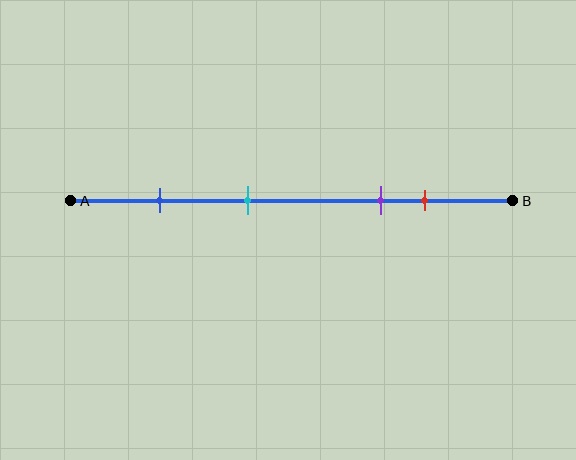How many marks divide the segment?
There are 4 marks dividing the segment.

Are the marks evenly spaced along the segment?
No, the marks are not evenly spaced.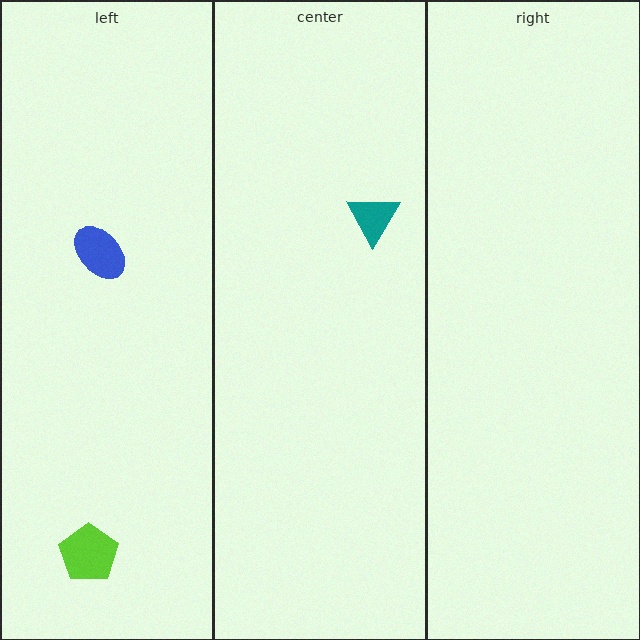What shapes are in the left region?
The lime pentagon, the blue ellipse.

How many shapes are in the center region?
1.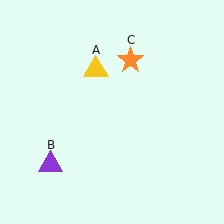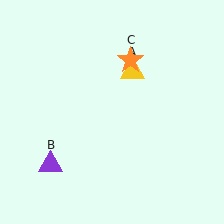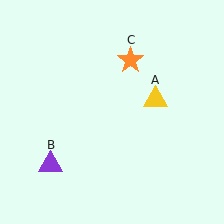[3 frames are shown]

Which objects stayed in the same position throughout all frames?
Purple triangle (object B) and orange star (object C) remained stationary.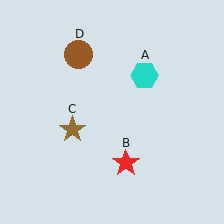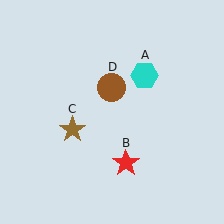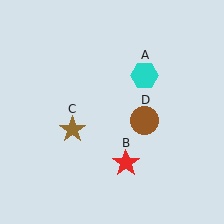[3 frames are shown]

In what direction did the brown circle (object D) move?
The brown circle (object D) moved down and to the right.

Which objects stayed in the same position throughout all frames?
Cyan hexagon (object A) and red star (object B) and brown star (object C) remained stationary.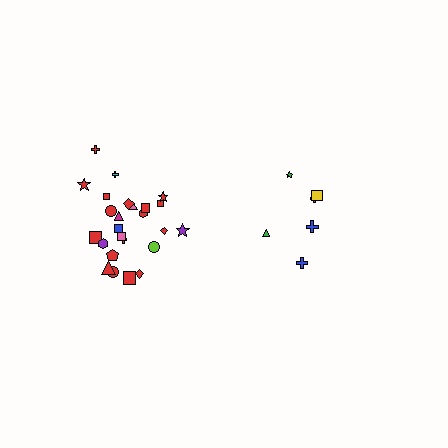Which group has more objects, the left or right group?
The left group.